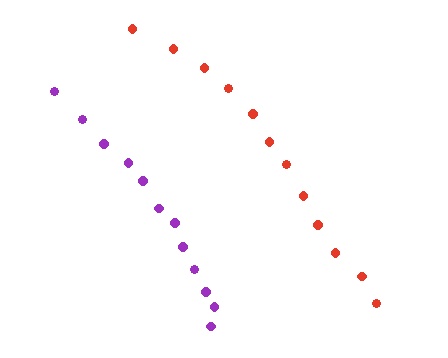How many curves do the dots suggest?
There are 2 distinct paths.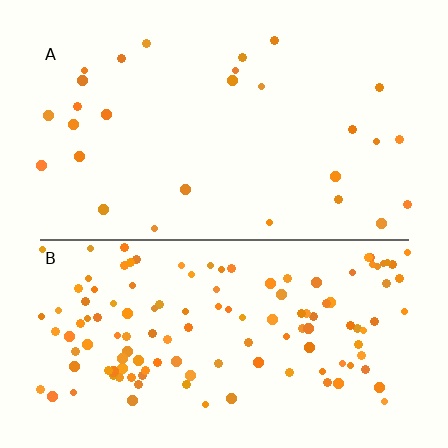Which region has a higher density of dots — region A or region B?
B (the bottom).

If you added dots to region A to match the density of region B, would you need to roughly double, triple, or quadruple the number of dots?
Approximately quadruple.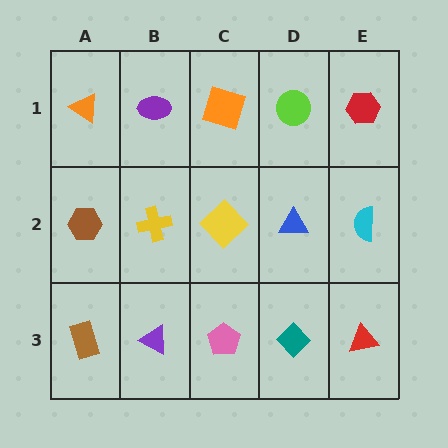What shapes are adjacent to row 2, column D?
A lime circle (row 1, column D), a teal diamond (row 3, column D), a yellow diamond (row 2, column C), a cyan semicircle (row 2, column E).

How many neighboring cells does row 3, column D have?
3.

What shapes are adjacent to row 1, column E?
A cyan semicircle (row 2, column E), a lime circle (row 1, column D).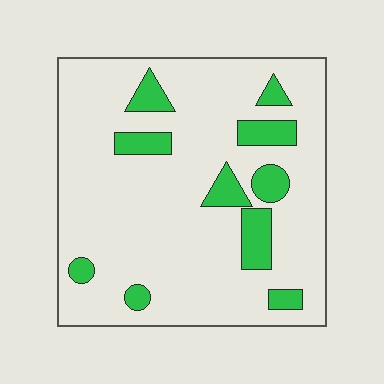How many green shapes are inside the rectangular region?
10.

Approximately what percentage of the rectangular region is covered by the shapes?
Approximately 15%.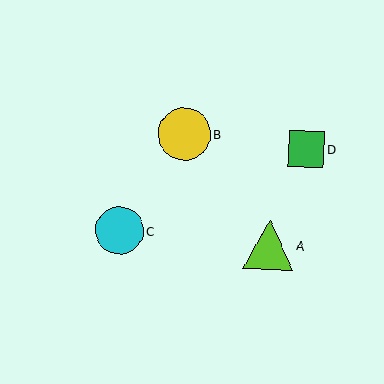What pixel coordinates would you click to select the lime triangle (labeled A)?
Click at (269, 245) to select the lime triangle A.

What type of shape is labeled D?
Shape D is a green square.